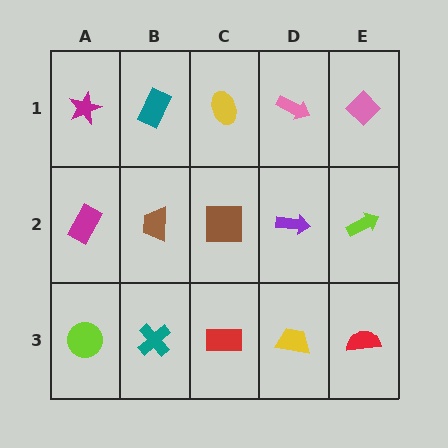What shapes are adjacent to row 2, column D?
A pink arrow (row 1, column D), a yellow trapezoid (row 3, column D), a brown square (row 2, column C), a lime arrow (row 2, column E).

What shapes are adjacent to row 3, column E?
A lime arrow (row 2, column E), a yellow trapezoid (row 3, column D).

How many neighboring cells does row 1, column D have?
3.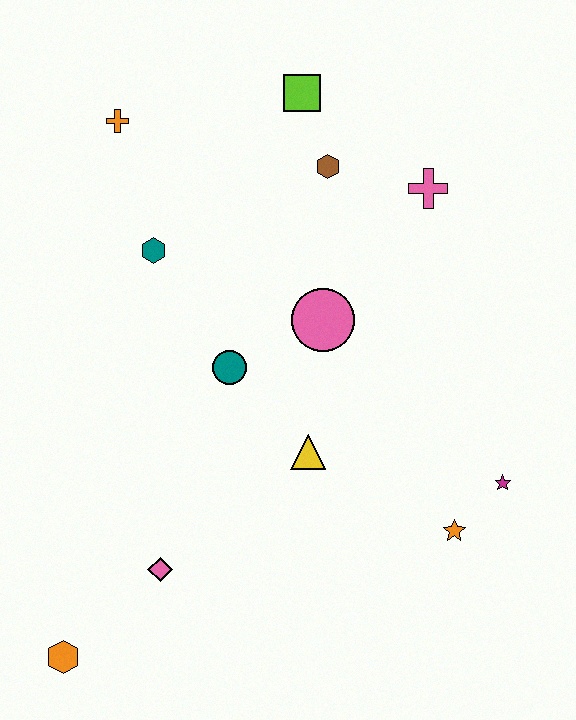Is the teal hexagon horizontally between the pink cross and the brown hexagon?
No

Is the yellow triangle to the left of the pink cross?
Yes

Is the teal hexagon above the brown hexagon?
No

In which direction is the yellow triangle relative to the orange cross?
The yellow triangle is below the orange cross.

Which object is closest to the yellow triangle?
The teal circle is closest to the yellow triangle.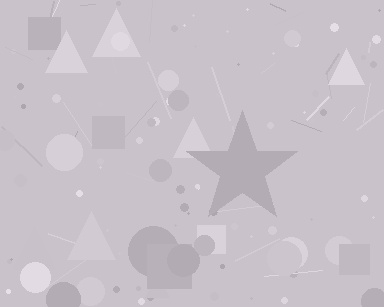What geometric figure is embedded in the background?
A star is embedded in the background.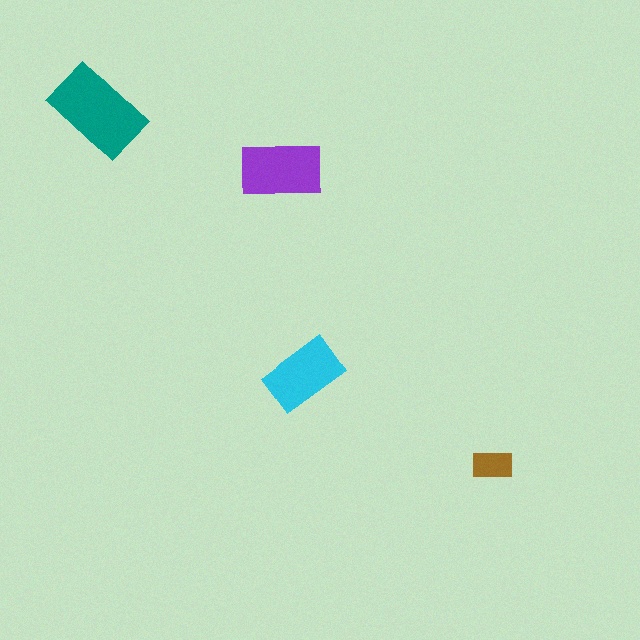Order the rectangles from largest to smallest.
the teal one, the purple one, the cyan one, the brown one.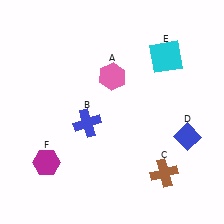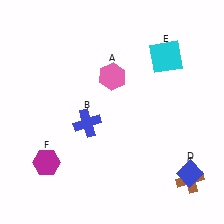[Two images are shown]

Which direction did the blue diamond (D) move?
The blue diamond (D) moved down.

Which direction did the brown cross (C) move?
The brown cross (C) moved right.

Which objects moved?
The objects that moved are: the brown cross (C), the blue diamond (D).